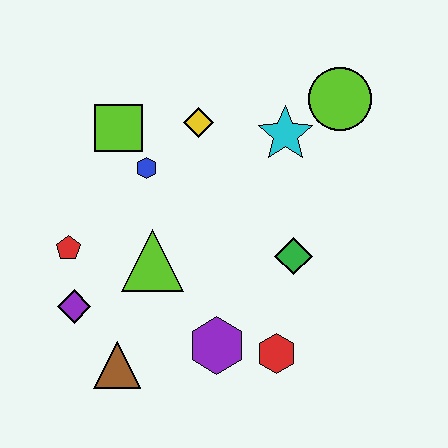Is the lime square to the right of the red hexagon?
No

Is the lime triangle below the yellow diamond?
Yes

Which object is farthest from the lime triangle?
The lime circle is farthest from the lime triangle.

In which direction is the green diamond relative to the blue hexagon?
The green diamond is to the right of the blue hexagon.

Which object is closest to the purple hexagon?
The red hexagon is closest to the purple hexagon.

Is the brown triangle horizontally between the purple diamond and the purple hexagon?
Yes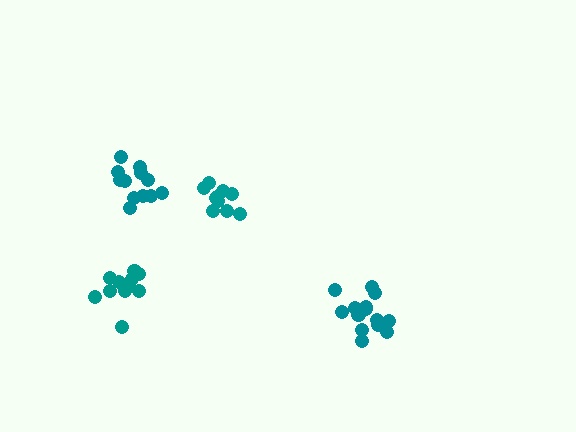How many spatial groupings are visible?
There are 4 spatial groupings.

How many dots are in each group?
Group 1: 12 dots, Group 2: 12 dots, Group 3: 10 dots, Group 4: 14 dots (48 total).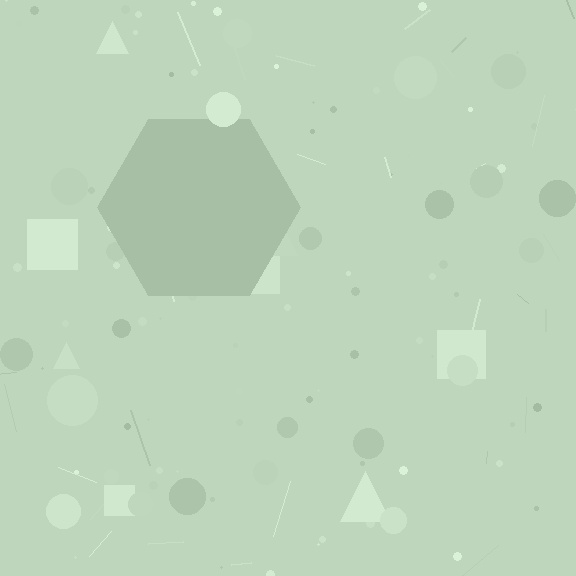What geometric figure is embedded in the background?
A hexagon is embedded in the background.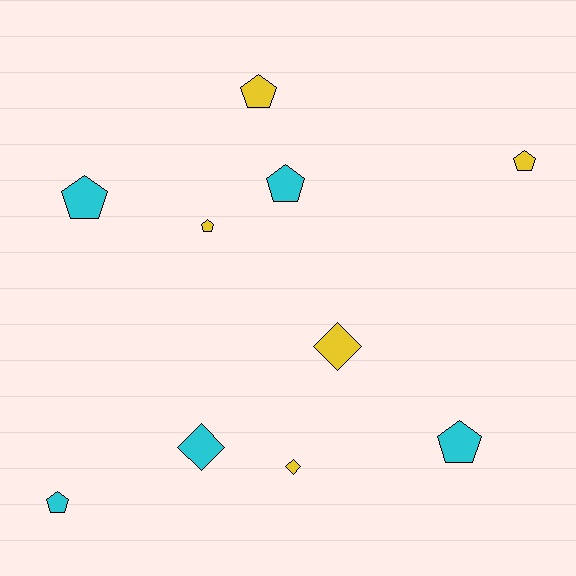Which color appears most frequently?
Yellow, with 5 objects.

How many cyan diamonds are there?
There is 1 cyan diamond.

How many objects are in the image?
There are 10 objects.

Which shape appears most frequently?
Pentagon, with 7 objects.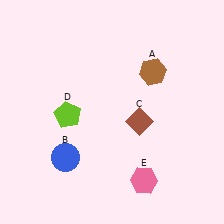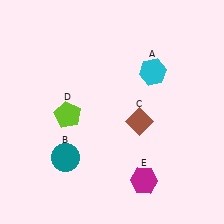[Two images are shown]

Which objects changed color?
A changed from brown to cyan. B changed from blue to teal. E changed from pink to magenta.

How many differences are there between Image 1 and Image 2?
There are 3 differences between the two images.